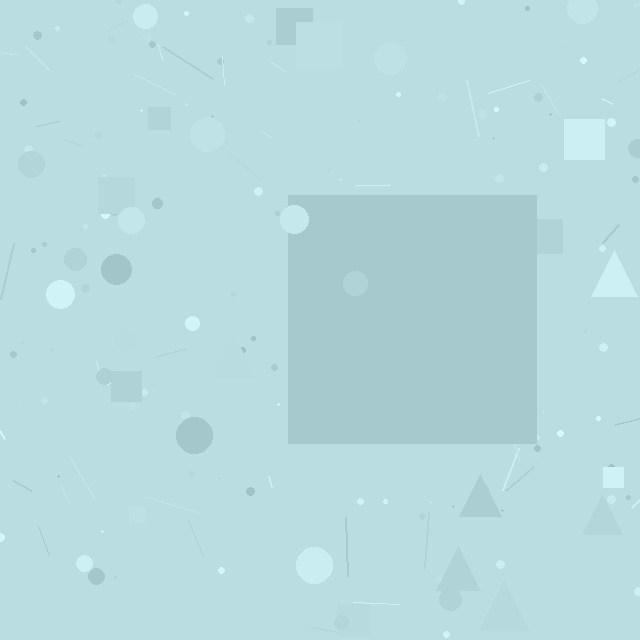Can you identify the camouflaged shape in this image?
The camouflaged shape is a square.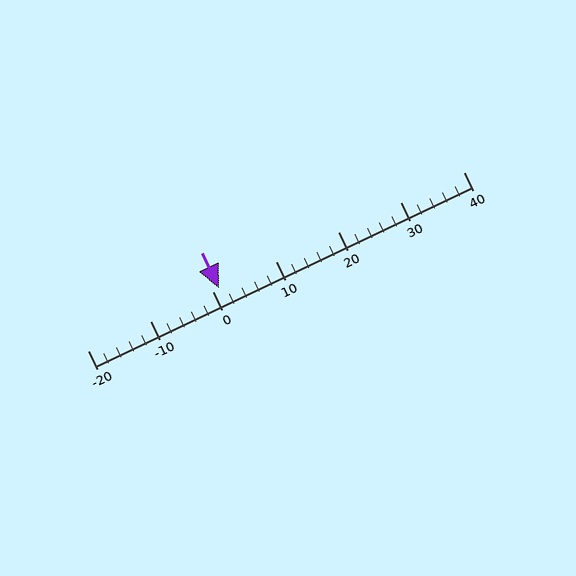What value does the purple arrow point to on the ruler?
The purple arrow points to approximately 1.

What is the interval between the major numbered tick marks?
The major tick marks are spaced 10 units apart.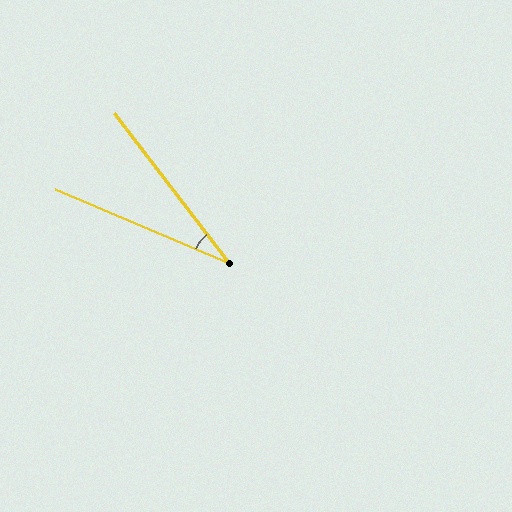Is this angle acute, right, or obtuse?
It is acute.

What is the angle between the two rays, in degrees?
Approximately 29 degrees.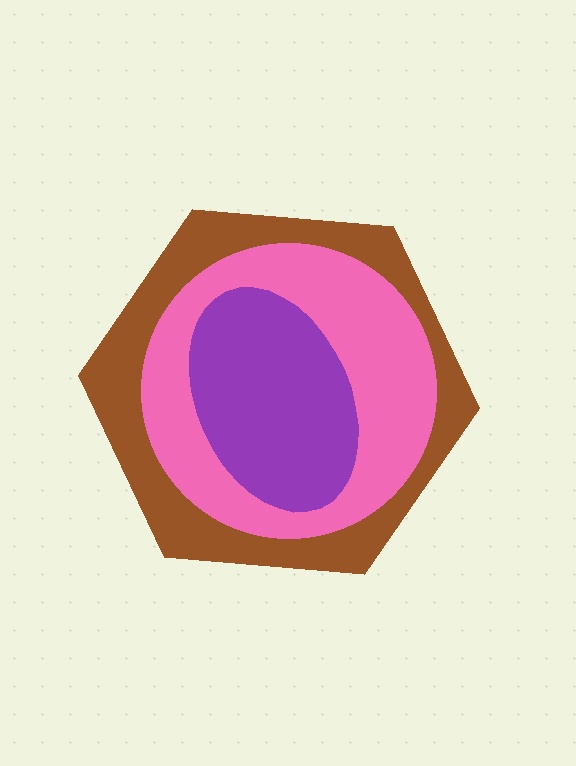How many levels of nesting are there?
3.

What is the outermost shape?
The brown hexagon.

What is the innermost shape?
The purple ellipse.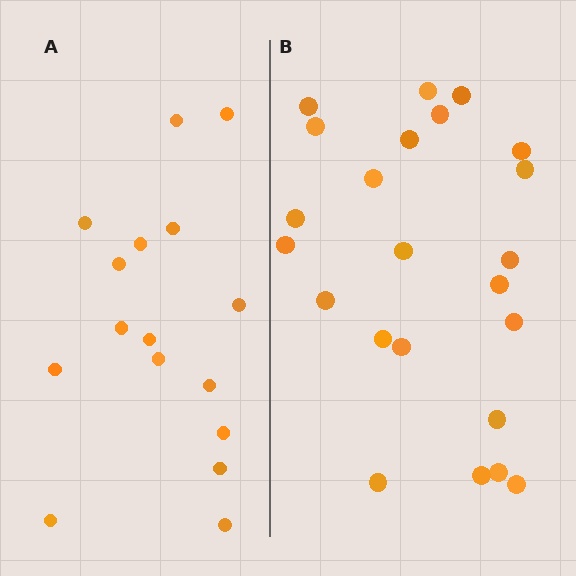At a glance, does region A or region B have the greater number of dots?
Region B (the right region) has more dots.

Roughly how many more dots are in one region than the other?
Region B has roughly 8 or so more dots than region A.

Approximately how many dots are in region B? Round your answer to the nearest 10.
About 20 dots. (The exact count is 23, which rounds to 20.)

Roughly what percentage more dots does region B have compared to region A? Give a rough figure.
About 45% more.